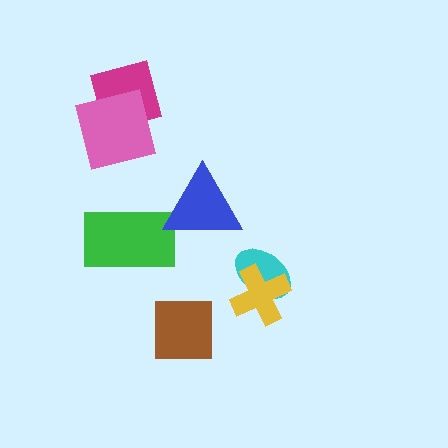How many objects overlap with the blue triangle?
1 object overlaps with the blue triangle.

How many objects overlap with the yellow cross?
1 object overlaps with the yellow cross.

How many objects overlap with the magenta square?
1 object overlaps with the magenta square.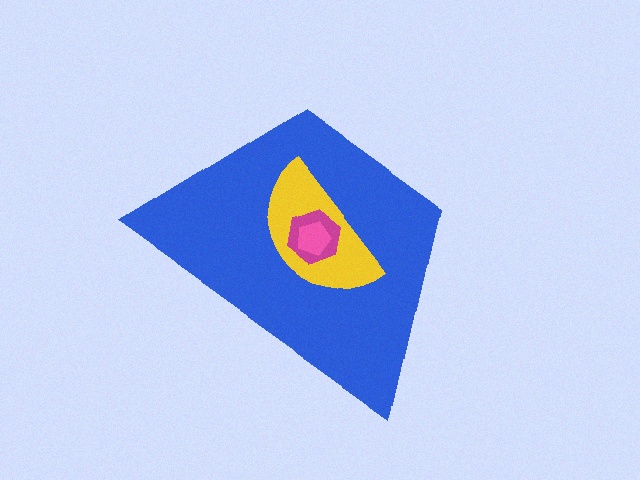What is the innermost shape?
The pink pentagon.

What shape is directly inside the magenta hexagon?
The pink pentagon.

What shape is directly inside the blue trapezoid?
The yellow semicircle.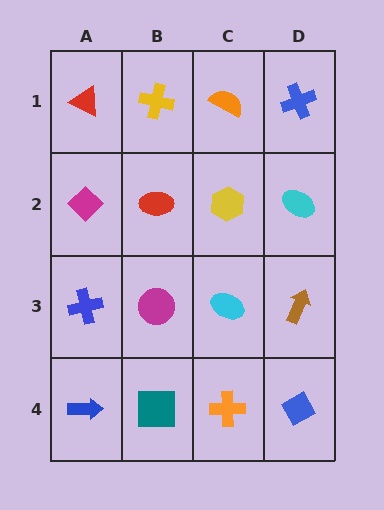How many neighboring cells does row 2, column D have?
3.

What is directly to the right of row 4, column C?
A blue diamond.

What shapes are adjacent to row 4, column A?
A blue cross (row 3, column A), a teal square (row 4, column B).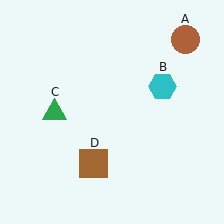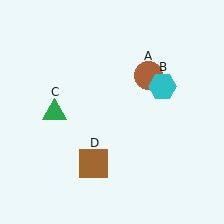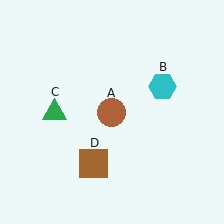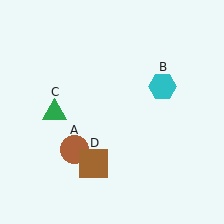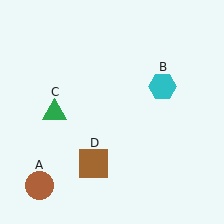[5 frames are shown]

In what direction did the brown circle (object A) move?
The brown circle (object A) moved down and to the left.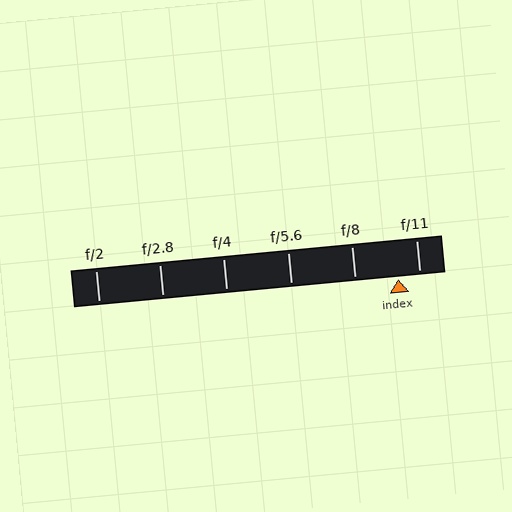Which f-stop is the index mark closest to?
The index mark is closest to f/11.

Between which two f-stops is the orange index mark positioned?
The index mark is between f/8 and f/11.